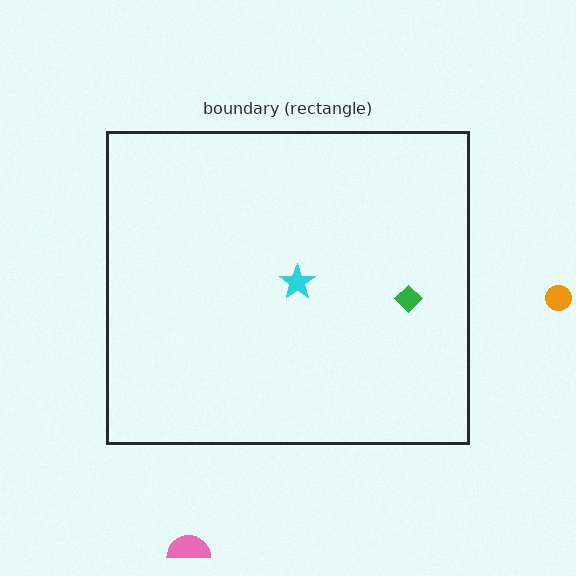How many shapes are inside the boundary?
2 inside, 2 outside.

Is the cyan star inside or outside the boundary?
Inside.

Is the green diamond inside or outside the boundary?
Inside.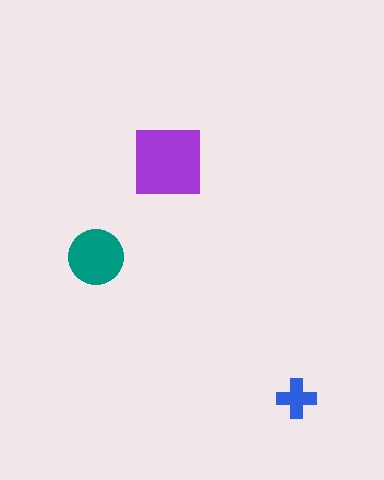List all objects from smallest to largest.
The blue cross, the teal circle, the purple square.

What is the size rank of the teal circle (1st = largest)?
2nd.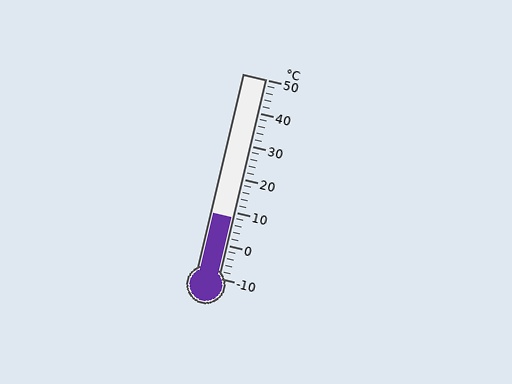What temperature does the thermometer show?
The thermometer shows approximately 8°C.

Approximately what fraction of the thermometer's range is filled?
The thermometer is filled to approximately 30% of its range.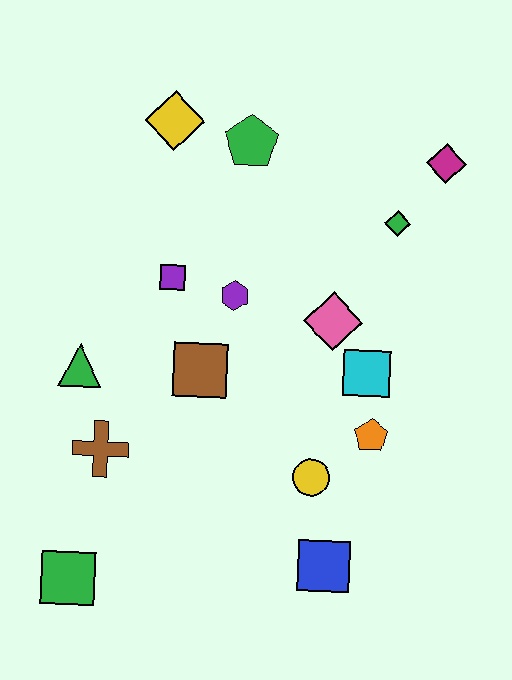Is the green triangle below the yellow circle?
No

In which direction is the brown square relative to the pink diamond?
The brown square is to the left of the pink diamond.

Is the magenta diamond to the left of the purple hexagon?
No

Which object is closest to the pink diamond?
The cyan square is closest to the pink diamond.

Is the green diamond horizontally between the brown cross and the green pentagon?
No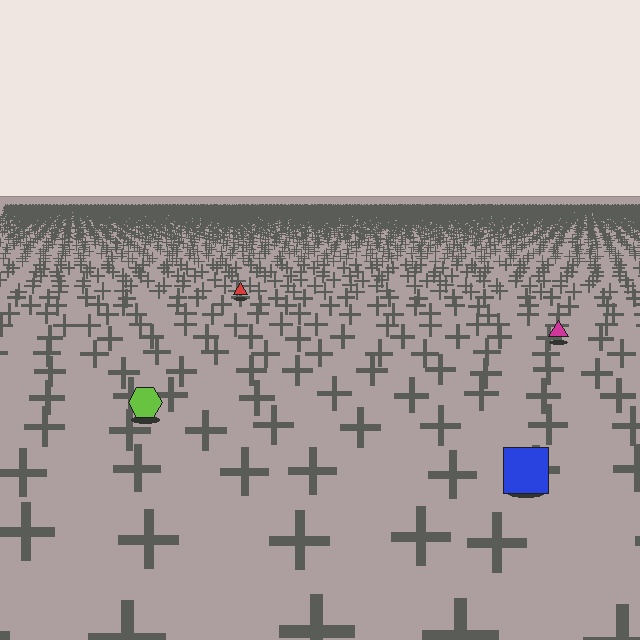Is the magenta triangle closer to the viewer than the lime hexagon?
No. The lime hexagon is closer — you can tell from the texture gradient: the ground texture is coarser near it.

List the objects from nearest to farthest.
From nearest to farthest: the blue square, the lime hexagon, the magenta triangle, the red triangle.